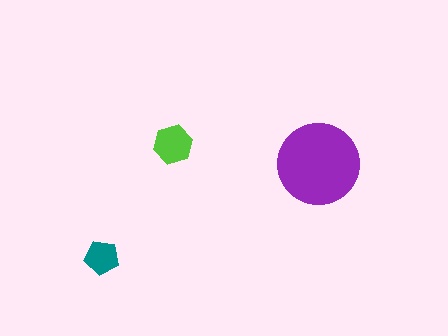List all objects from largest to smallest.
The purple circle, the lime hexagon, the teal pentagon.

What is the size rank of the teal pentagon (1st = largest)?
3rd.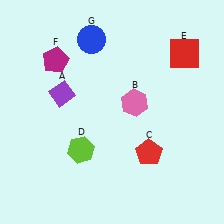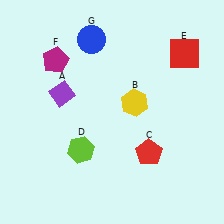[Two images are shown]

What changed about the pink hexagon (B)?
In Image 1, B is pink. In Image 2, it changed to yellow.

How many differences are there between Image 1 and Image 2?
There is 1 difference between the two images.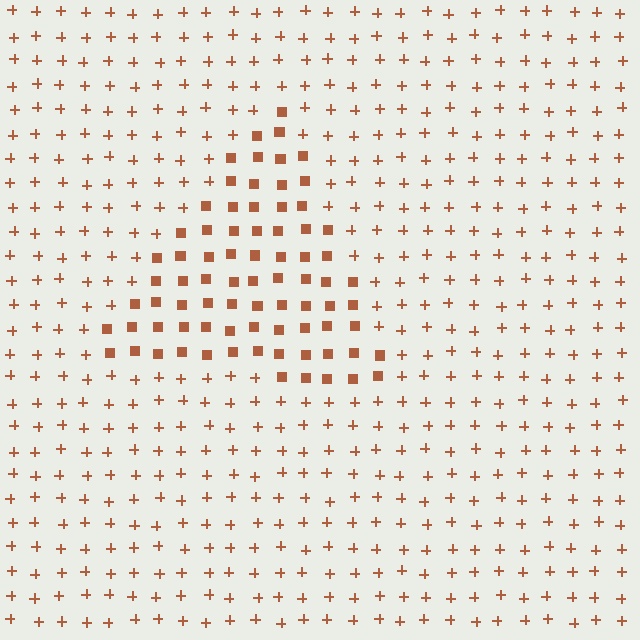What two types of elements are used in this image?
The image uses squares inside the triangle region and plus signs outside it.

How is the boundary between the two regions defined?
The boundary is defined by a change in element shape: squares inside vs. plus signs outside. All elements share the same color and spacing.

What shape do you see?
I see a triangle.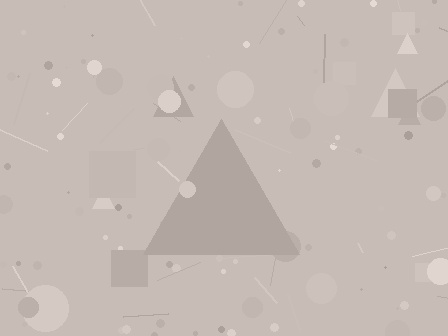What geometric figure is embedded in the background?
A triangle is embedded in the background.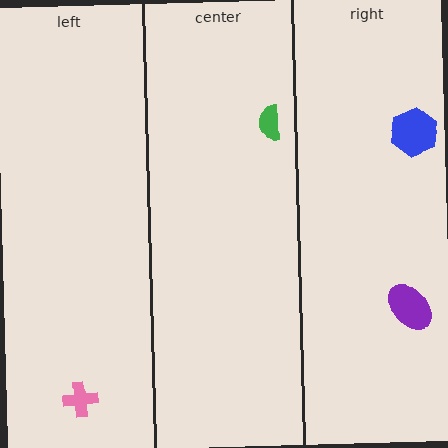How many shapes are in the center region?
1.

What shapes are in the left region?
The pink cross.